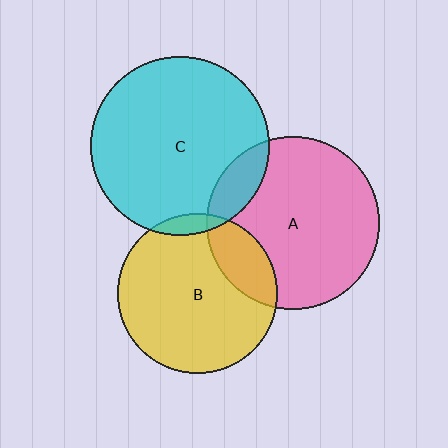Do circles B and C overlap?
Yes.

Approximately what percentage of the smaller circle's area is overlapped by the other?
Approximately 5%.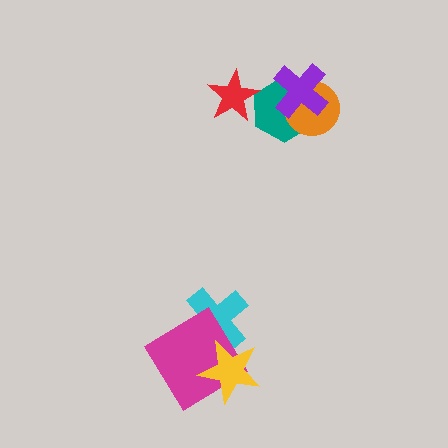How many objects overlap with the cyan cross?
2 objects overlap with the cyan cross.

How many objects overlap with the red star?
1 object overlaps with the red star.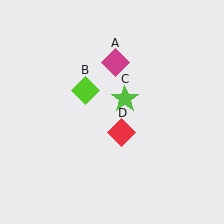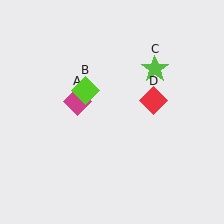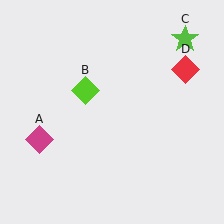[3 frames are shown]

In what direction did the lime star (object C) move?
The lime star (object C) moved up and to the right.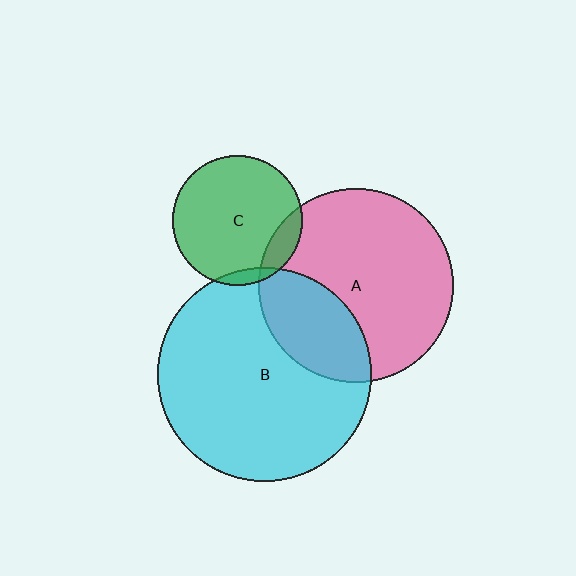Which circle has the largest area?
Circle B (cyan).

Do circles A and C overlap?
Yes.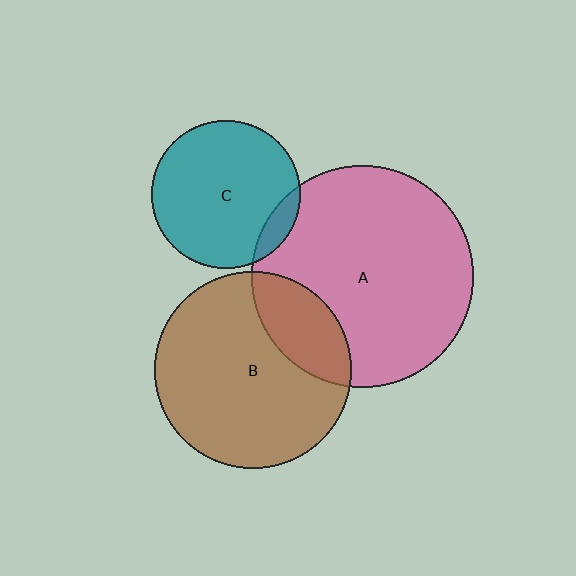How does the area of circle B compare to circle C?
Approximately 1.8 times.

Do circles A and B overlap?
Yes.